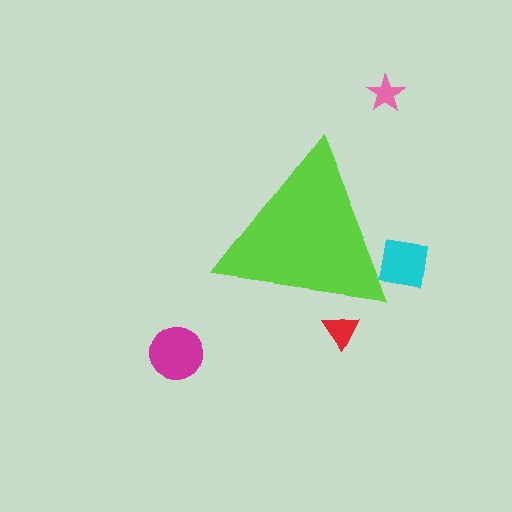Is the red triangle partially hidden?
Yes, the red triangle is partially hidden behind the lime triangle.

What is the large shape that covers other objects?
A lime triangle.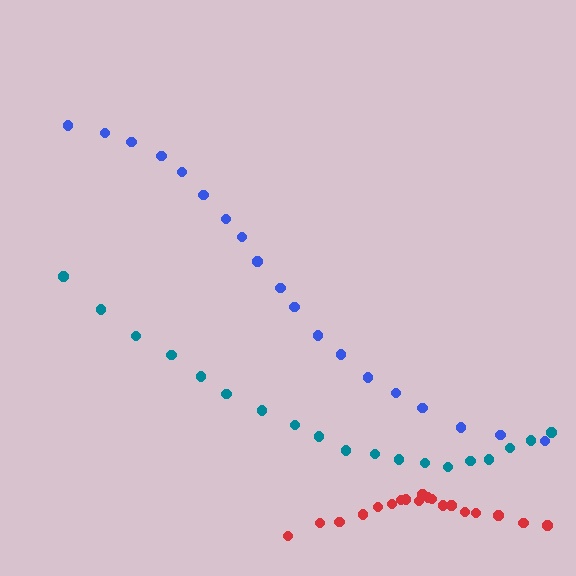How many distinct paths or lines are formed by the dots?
There are 3 distinct paths.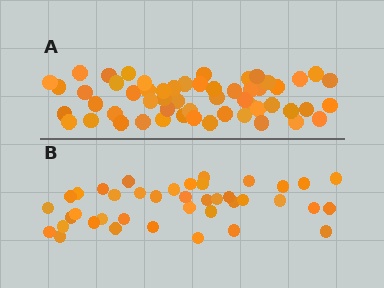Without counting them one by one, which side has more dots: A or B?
Region A (the top region) has more dots.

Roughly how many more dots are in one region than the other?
Region A has approximately 15 more dots than region B.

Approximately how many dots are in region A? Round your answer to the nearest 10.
About 60 dots. (The exact count is 55, which rounds to 60.)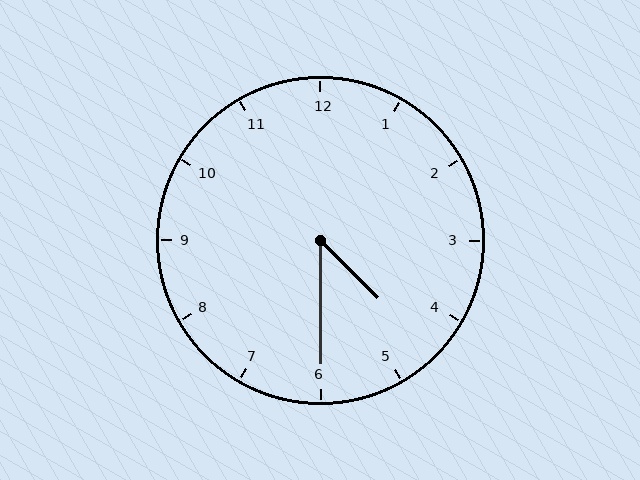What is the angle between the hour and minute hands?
Approximately 45 degrees.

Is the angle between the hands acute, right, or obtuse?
It is acute.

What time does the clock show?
4:30.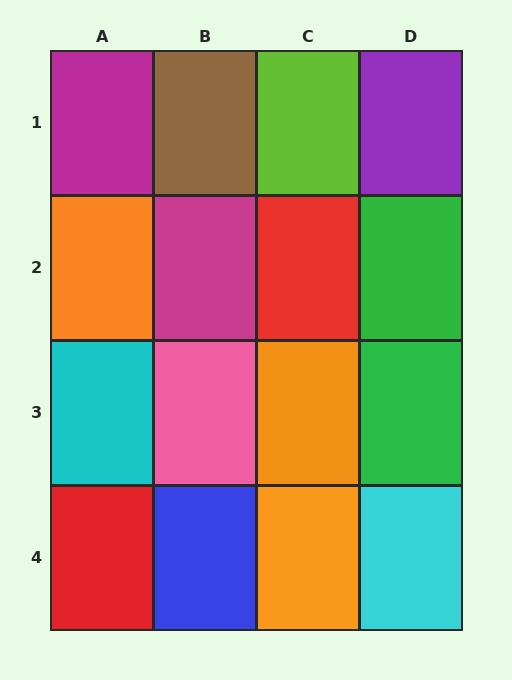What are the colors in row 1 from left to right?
Magenta, brown, lime, purple.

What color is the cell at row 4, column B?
Blue.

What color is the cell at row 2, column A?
Orange.